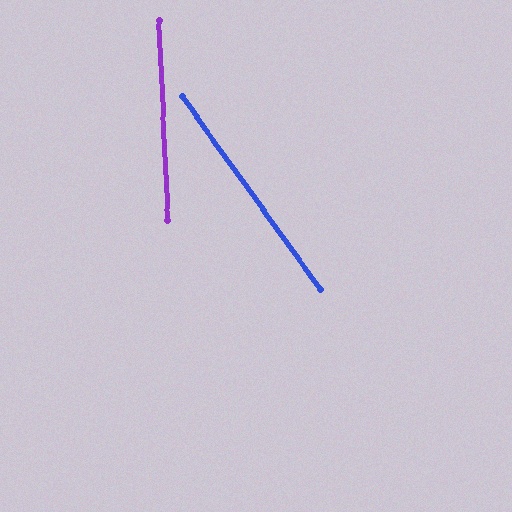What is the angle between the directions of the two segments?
Approximately 33 degrees.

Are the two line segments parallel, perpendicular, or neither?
Neither parallel nor perpendicular — they differ by about 33°.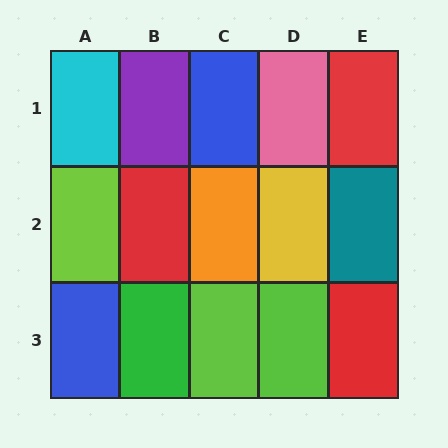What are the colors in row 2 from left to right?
Lime, red, orange, yellow, teal.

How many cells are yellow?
1 cell is yellow.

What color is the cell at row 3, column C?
Lime.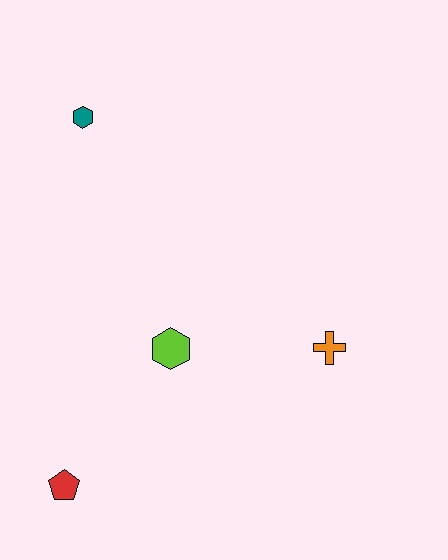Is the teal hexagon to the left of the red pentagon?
No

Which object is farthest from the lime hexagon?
The teal hexagon is farthest from the lime hexagon.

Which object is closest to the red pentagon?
The lime hexagon is closest to the red pentagon.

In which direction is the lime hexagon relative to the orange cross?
The lime hexagon is to the left of the orange cross.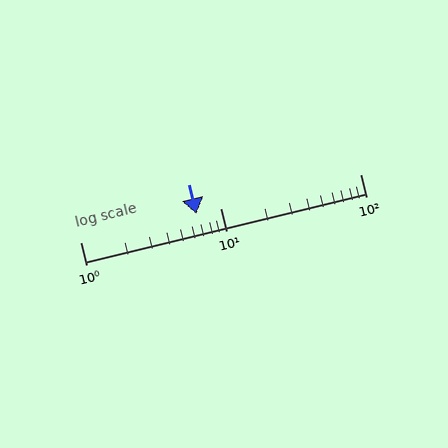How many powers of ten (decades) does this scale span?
The scale spans 2 decades, from 1 to 100.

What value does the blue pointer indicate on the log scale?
The pointer indicates approximately 6.8.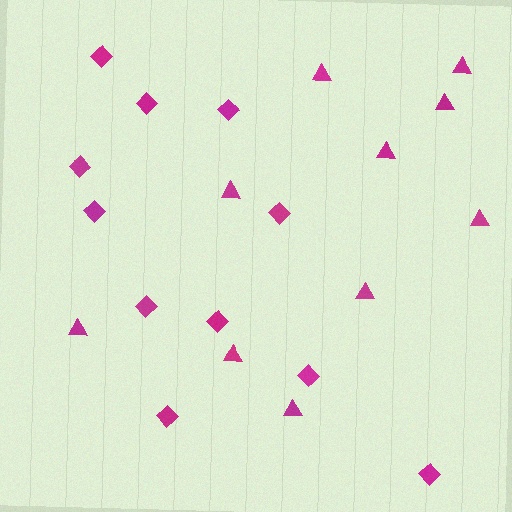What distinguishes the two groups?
There are 2 groups: one group of triangles (10) and one group of diamonds (11).